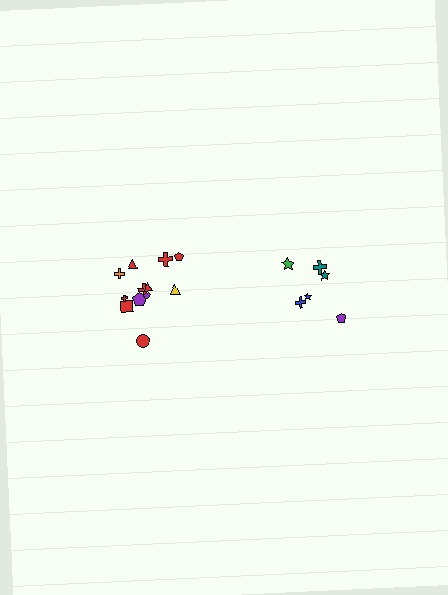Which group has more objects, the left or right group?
The left group.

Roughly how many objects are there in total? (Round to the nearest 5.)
Roughly 20 objects in total.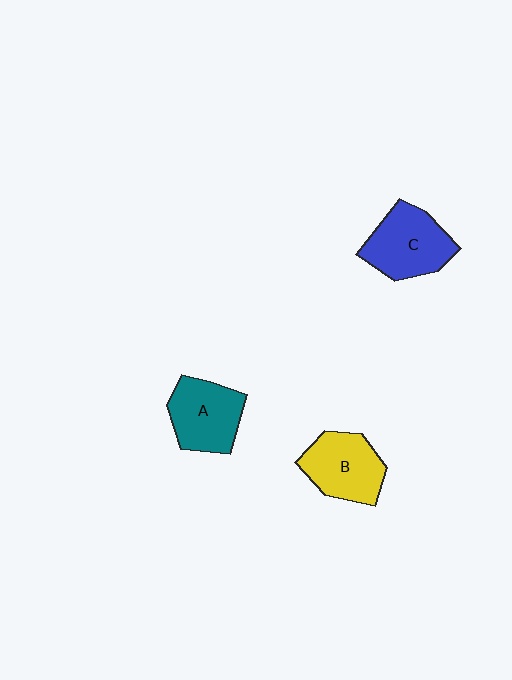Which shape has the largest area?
Shape C (blue).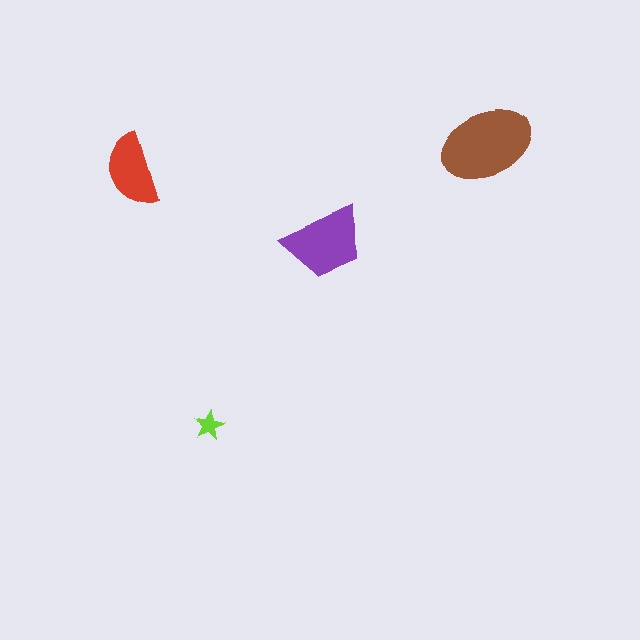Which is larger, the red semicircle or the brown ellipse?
The brown ellipse.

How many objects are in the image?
There are 4 objects in the image.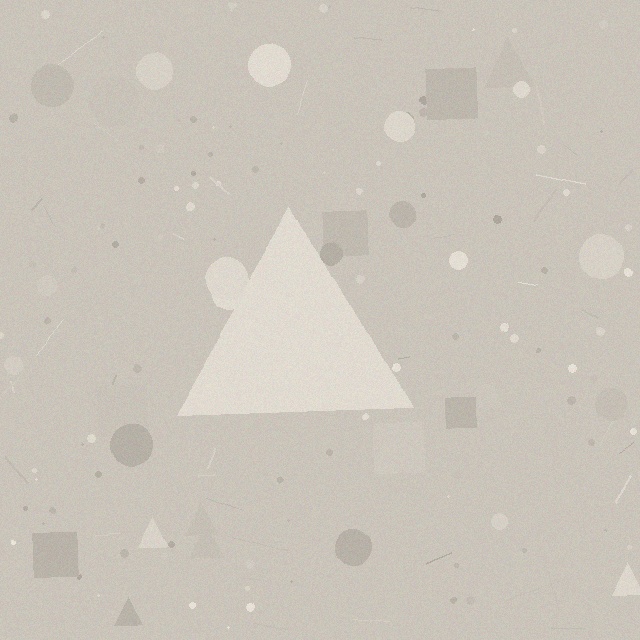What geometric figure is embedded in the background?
A triangle is embedded in the background.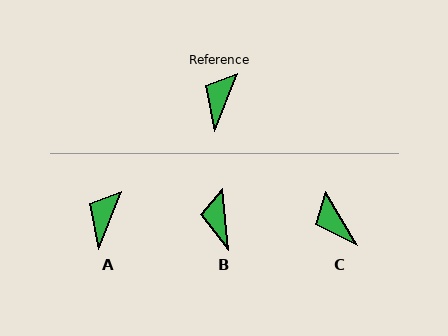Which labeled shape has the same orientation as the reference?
A.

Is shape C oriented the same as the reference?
No, it is off by about 52 degrees.